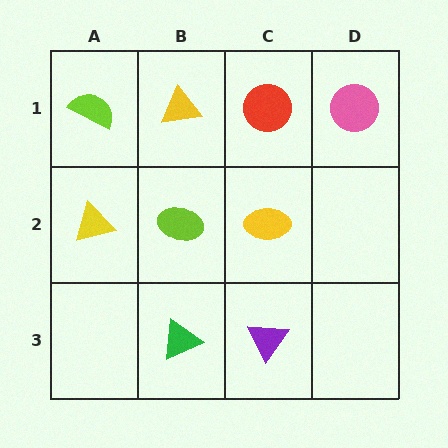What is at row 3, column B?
A green triangle.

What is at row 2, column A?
A yellow triangle.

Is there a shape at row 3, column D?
No, that cell is empty.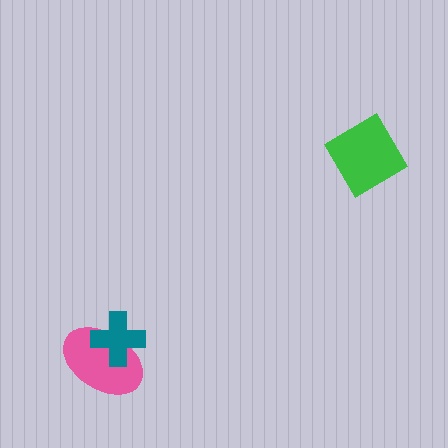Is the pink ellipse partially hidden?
Yes, it is partially covered by another shape.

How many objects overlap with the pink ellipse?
1 object overlaps with the pink ellipse.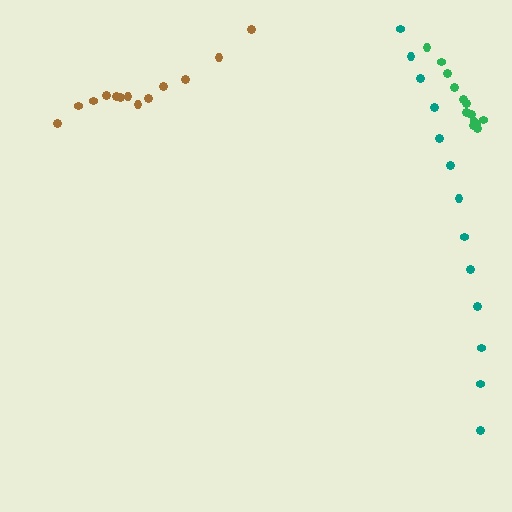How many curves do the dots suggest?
There are 3 distinct paths.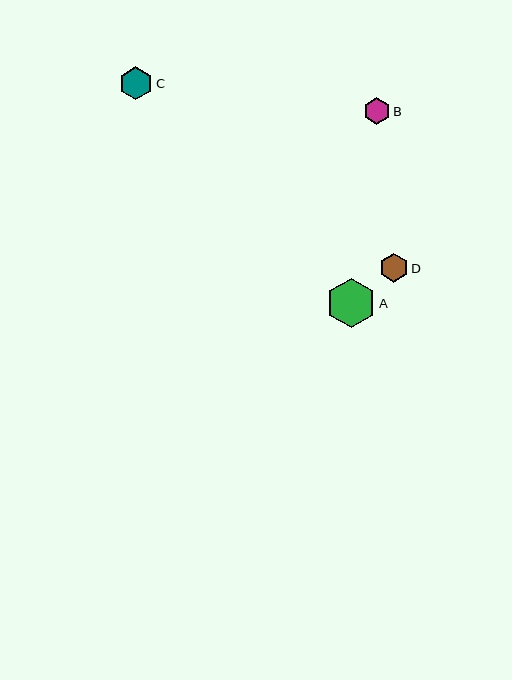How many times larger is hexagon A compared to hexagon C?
Hexagon A is approximately 1.5 times the size of hexagon C.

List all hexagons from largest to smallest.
From largest to smallest: A, C, D, B.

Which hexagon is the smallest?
Hexagon B is the smallest with a size of approximately 27 pixels.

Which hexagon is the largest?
Hexagon A is the largest with a size of approximately 50 pixels.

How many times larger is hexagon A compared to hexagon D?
Hexagon A is approximately 1.7 times the size of hexagon D.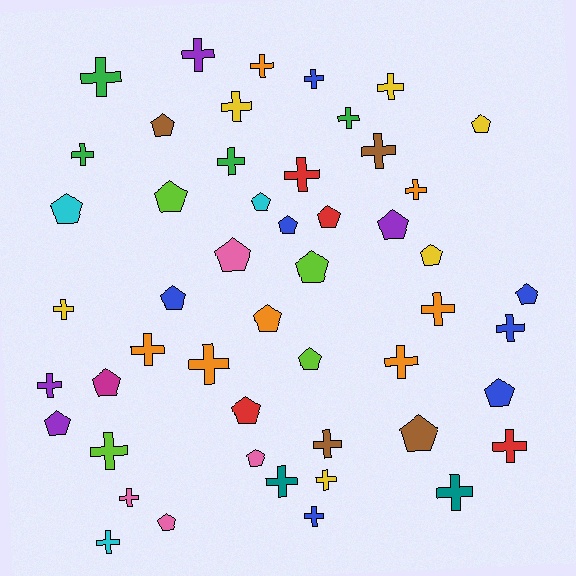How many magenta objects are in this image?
There is 1 magenta object.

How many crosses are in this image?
There are 28 crosses.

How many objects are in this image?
There are 50 objects.